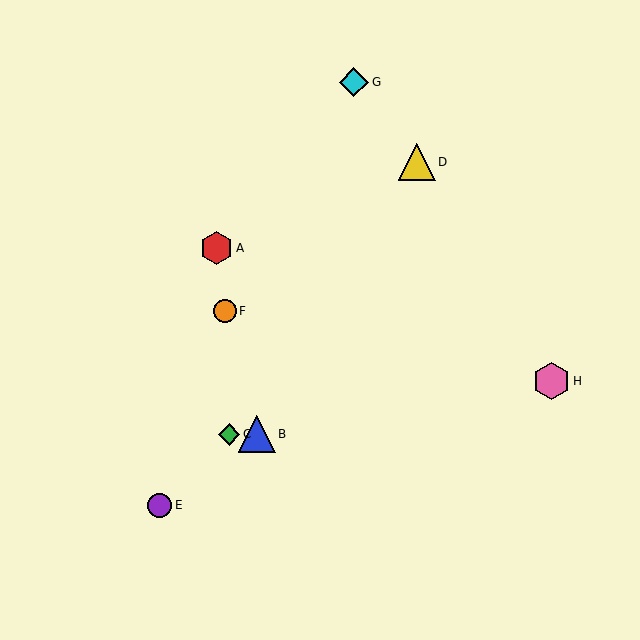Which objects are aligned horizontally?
Objects B, C are aligned horizontally.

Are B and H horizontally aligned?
No, B is at y≈434 and H is at y≈381.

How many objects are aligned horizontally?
2 objects (B, C) are aligned horizontally.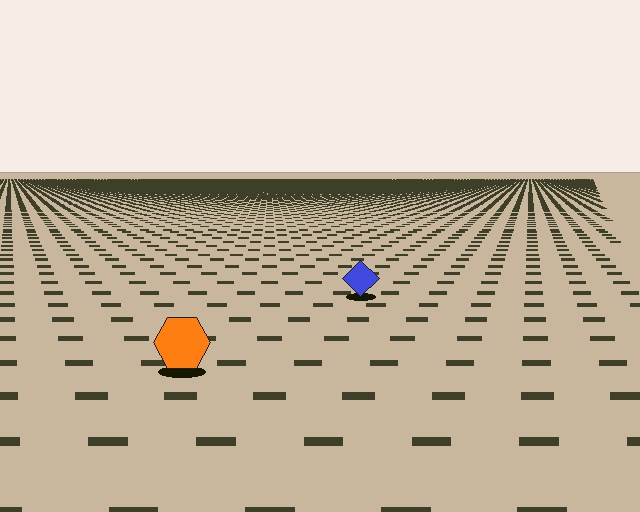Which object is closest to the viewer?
The orange hexagon is closest. The texture marks near it are larger and more spread out.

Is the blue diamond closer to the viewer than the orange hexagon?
No. The orange hexagon is closer — you can tell from the texture gradient: the ground texture is coarser near it.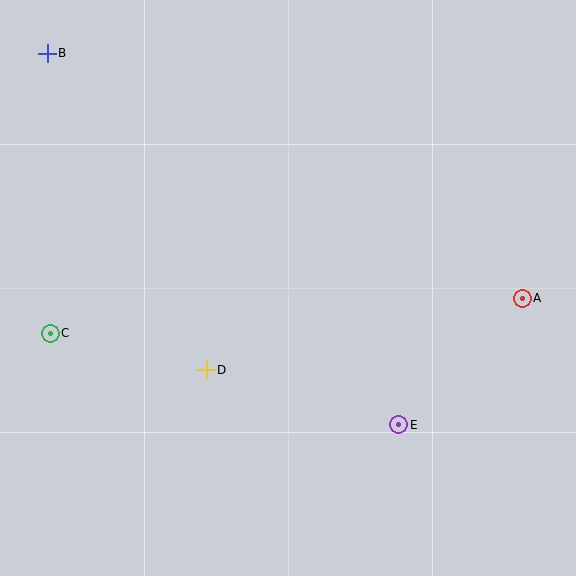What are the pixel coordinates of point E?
Point E is at (399, 425).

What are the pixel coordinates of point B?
Point B is at (47, 53).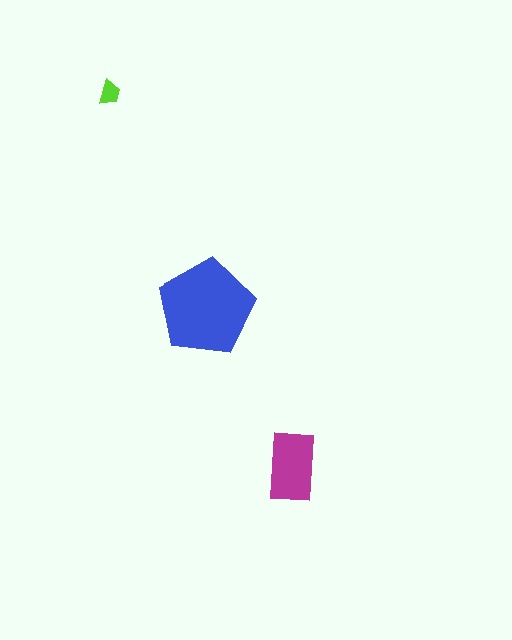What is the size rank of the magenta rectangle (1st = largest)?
2nd.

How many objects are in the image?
There are 3 objects in the image.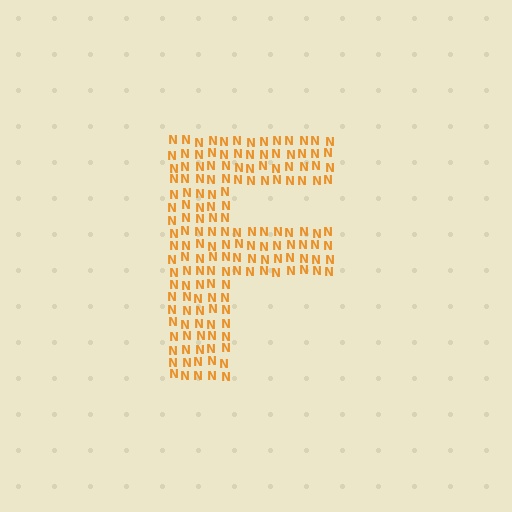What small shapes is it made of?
It is made of small letter N's.